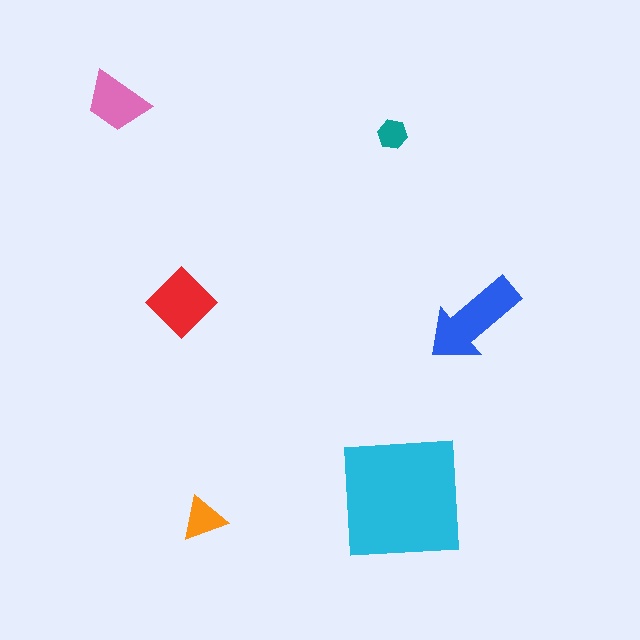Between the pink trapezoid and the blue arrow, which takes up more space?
The blue arrow.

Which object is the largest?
The cyan square.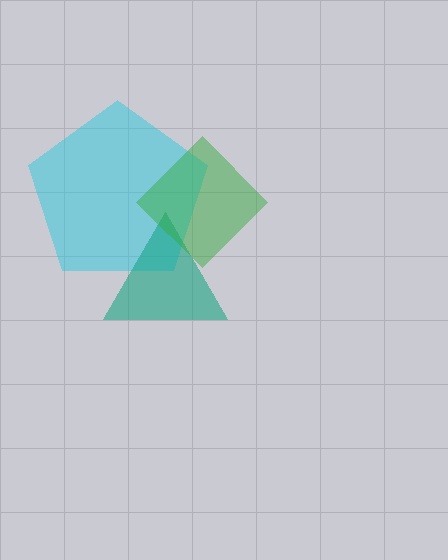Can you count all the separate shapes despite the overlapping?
Yes, there are 3 separate shapes.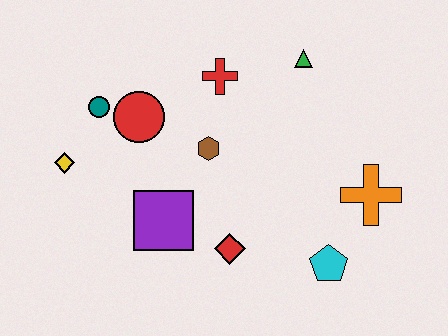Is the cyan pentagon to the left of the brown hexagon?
No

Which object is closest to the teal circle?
The red circle is closest to the teal circle.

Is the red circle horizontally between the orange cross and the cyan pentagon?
No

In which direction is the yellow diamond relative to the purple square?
The yellow diamond is to the left of the purple square.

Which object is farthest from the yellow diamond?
The orange cross is farthest from the yellow diamond.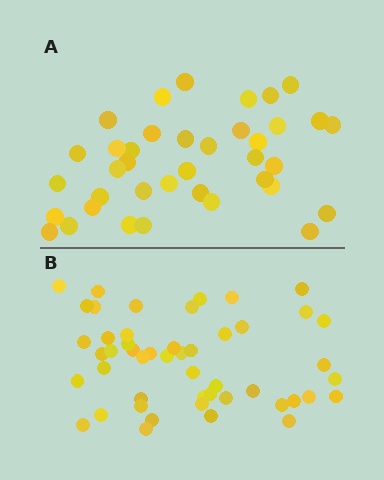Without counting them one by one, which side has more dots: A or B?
Region B (the bottom region) has more dots.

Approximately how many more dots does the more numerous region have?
Region B has roughly 12 or so more dots than region A.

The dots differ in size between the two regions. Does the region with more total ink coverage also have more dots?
No. Region A has more total ink coverage because its dots are larger, but region B actually contains more individual dots. Total area can be misleading — the number of items is what matters here.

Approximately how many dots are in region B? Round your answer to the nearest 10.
About 50 dots. (The exact count is 49, which rounds to 50.)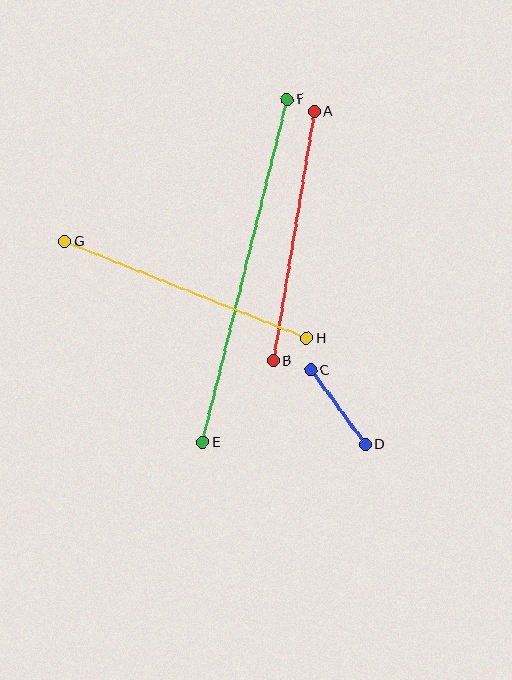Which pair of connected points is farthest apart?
Points E and F are farthest apart.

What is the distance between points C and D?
The distance is approximately 93 pixels.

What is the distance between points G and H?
The distance is approximately 261 pixels.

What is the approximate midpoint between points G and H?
The midpoint is at approximately (186, 290) pixels.